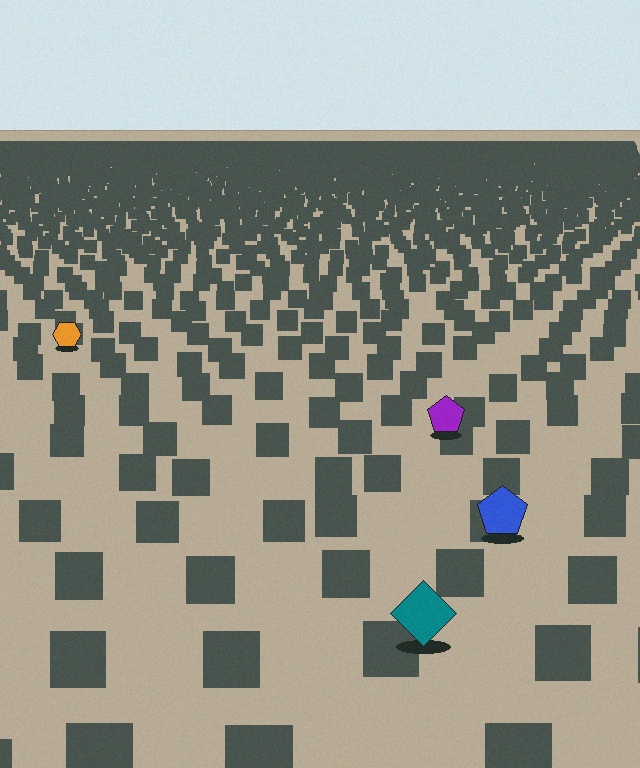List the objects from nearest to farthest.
From nearest to farthest: the teal diamond, the blue pentagon, the purple pentagon, the orange hexagon.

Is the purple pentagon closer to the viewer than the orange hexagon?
Yes. The purple pentagon is closer — you can tell from the texture gradient: the ground texture is coarser near it.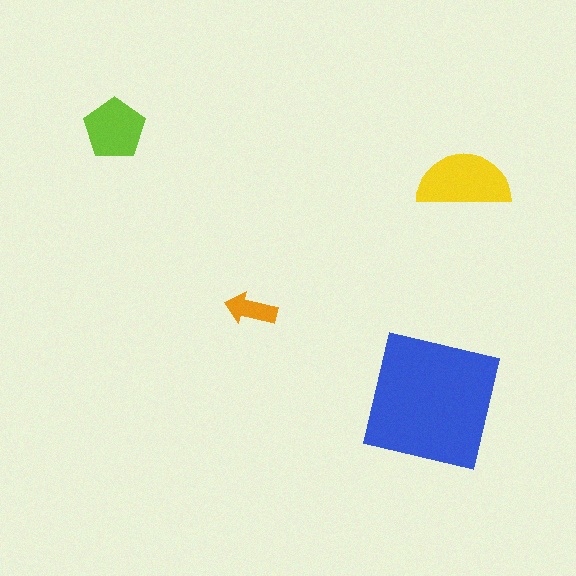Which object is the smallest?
The orange arrow.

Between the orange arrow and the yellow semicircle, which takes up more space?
The yellow semicircle.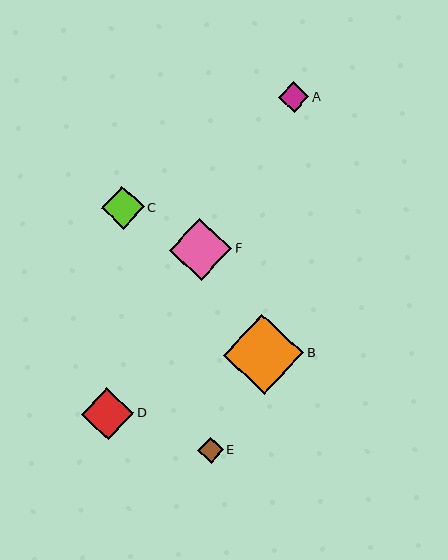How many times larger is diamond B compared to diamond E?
Diamond B is approximately 3.1 times the size of diamond E.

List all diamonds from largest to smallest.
From largest to smallest: B, F, D, C, A, E.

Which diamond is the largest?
Diamond B is the largest with a size of approximately 80 pixels.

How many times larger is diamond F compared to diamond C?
Diamond F is approximately 1.4 times the size of diamond C.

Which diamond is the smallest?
Diamond E is the smallest with a size of approximately 25 pixels.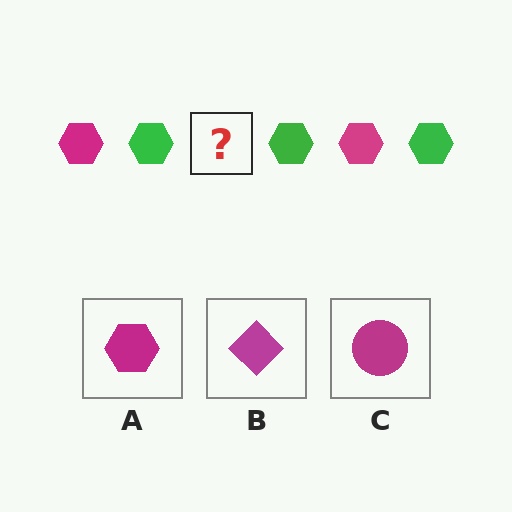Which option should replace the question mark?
Option A.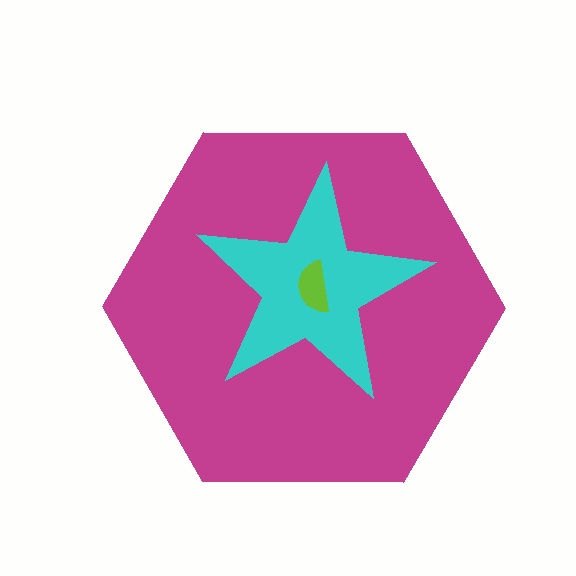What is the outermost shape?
The magenta hexagon.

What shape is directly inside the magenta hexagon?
The cyan star.